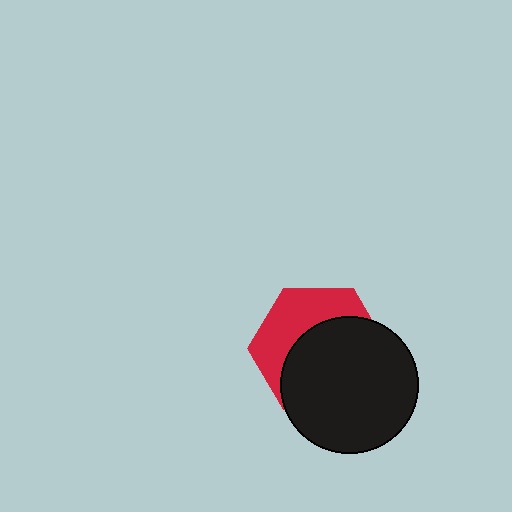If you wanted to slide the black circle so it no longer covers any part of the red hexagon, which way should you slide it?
Slide it toward the lower-right — that is the most direct way to separate the two shapes.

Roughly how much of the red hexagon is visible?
A small part of it is visible (roughly 40%).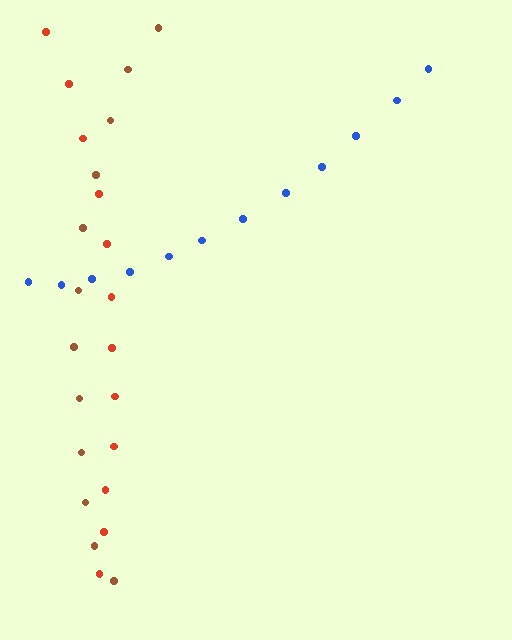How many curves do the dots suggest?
There are 3 distinct paths.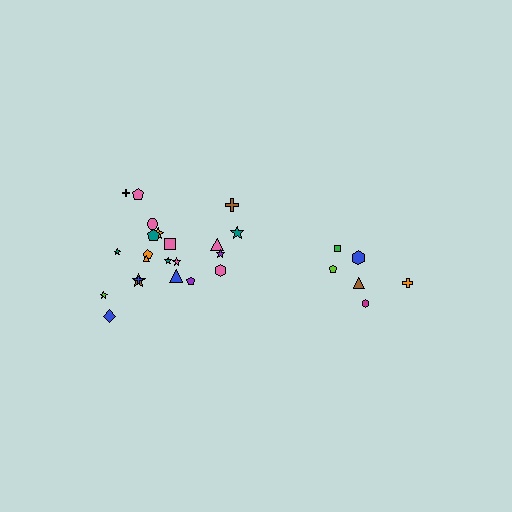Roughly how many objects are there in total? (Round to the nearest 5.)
Roughly 30 objects in total.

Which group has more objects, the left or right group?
The left group.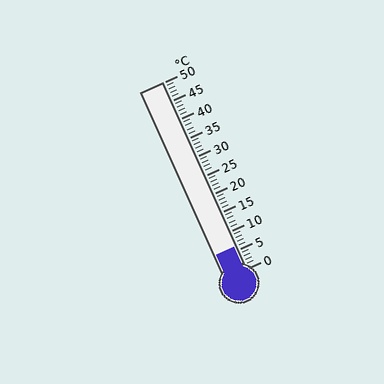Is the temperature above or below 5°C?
The temperature is above 5°C.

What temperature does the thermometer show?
The thermometer shows approximately 6°C.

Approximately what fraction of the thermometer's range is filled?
The thermometer is filled to approximately 10% of its range.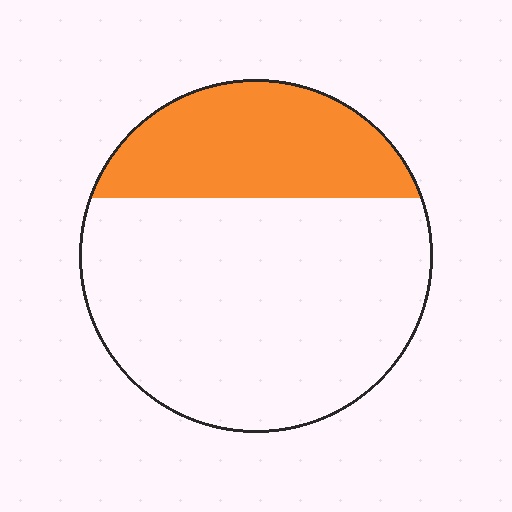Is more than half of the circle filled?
No.